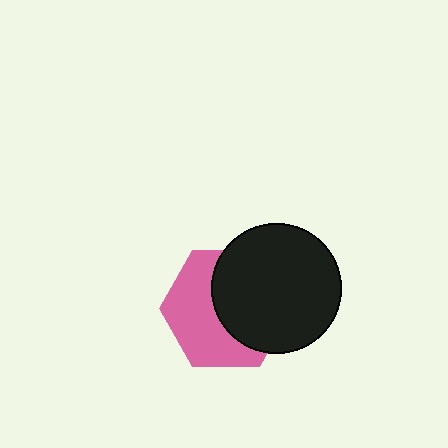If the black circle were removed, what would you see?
You would see the complete pink hexagon.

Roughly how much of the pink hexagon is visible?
About half of it is visible (roughly 50%).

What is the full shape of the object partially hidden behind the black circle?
The partially hidden object is a pink hexagon.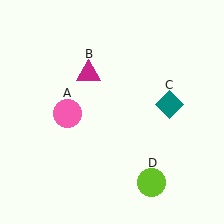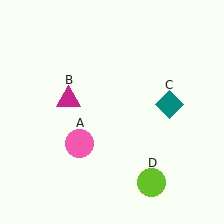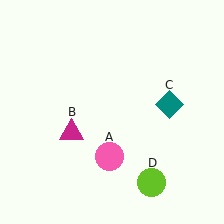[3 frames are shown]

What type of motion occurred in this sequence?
The pink circle (object A), magenta triangle (object B) rotated counterclockwise around the center of the scene.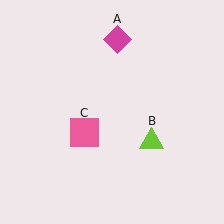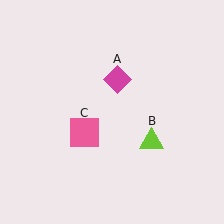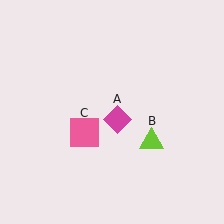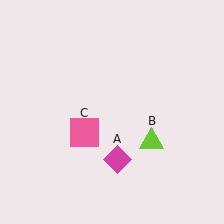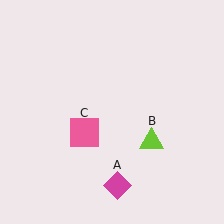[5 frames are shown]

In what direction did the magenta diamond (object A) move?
The magenta diamond (object A) moved down.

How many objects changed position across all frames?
1 object changed position: magenta diamond (object A).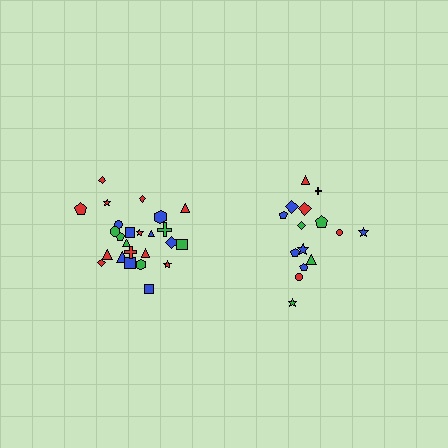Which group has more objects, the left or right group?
The left group.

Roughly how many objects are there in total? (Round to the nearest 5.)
Roughly 40 objects in total.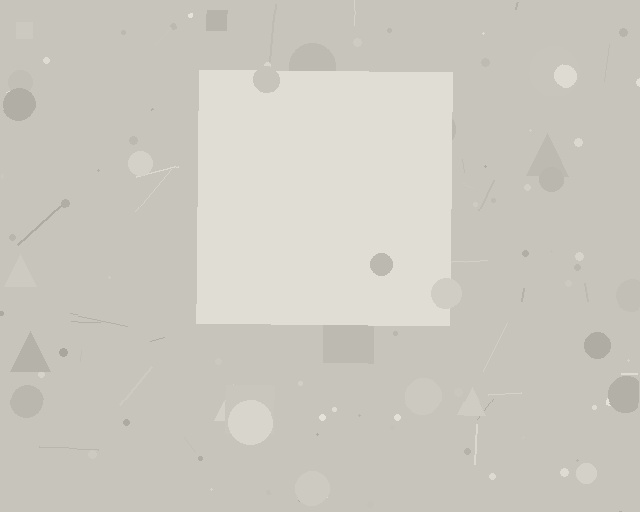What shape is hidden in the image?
A square is hidden in the image.